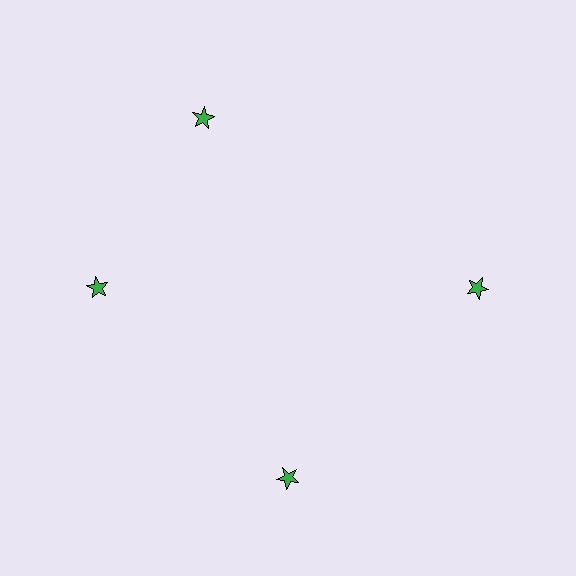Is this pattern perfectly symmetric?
No. The 4 green stars are arranged in a ring, but one element near the 12 o'clock position is rotated out of alignment along the ring, breaking the 4-fold rotational symmetry.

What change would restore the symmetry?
The symmetry would be restored by rotating it back into even spacing with its neighbors so that all 4 stars sit at equal angles and equal distance from the center.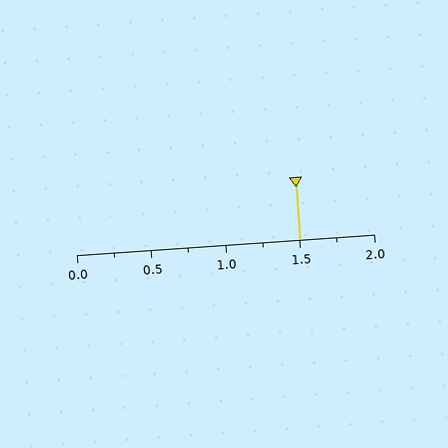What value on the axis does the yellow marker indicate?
The marker indicates approximately 1.5.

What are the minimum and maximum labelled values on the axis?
The axis runs from 0.0 to 2.0.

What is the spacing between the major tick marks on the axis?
The major ticks are spaced 0.5 apart.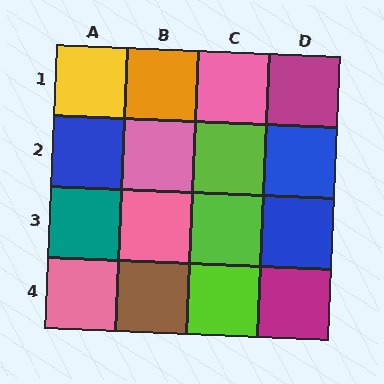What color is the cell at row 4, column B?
Brown.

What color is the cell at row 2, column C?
Lime.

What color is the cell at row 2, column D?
Blue.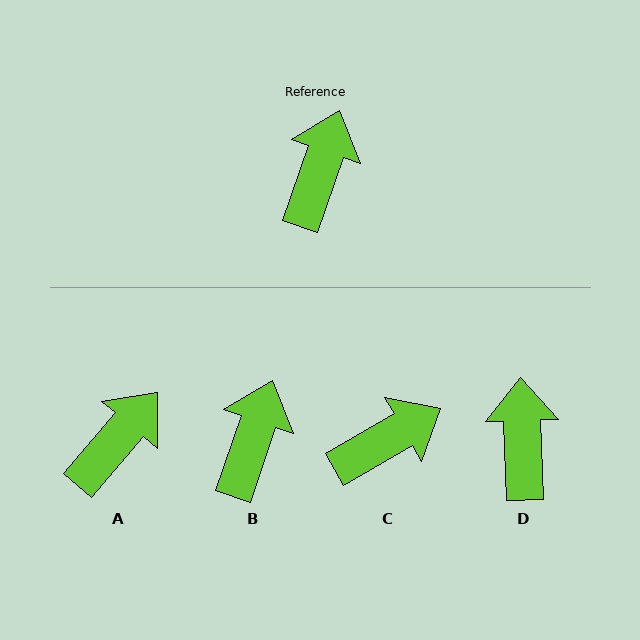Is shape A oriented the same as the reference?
No, it is off by about 22 degrees.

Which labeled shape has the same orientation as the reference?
B.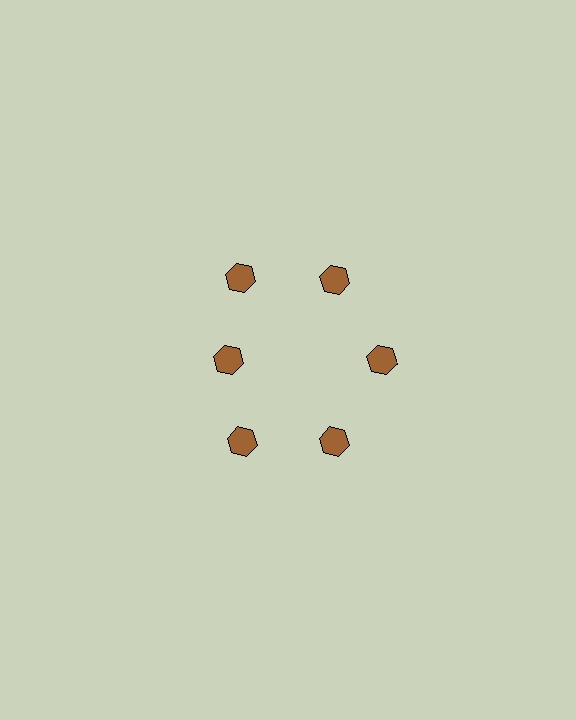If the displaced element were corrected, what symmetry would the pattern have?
It would have 6-fold rotational symmetry — the pattern would map onto itself every 60 degrees.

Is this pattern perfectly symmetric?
No. The 6 brown hexagons are arranged in a ring, but one element near the 9 o'clock position is pulled inward toward the center, breaking the 6-fold rotational symmetry.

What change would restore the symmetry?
The symmetry would be restored by moving it outward, back onto the ring so that all 6 hexagons sit at equal angles and equal distance from the center.